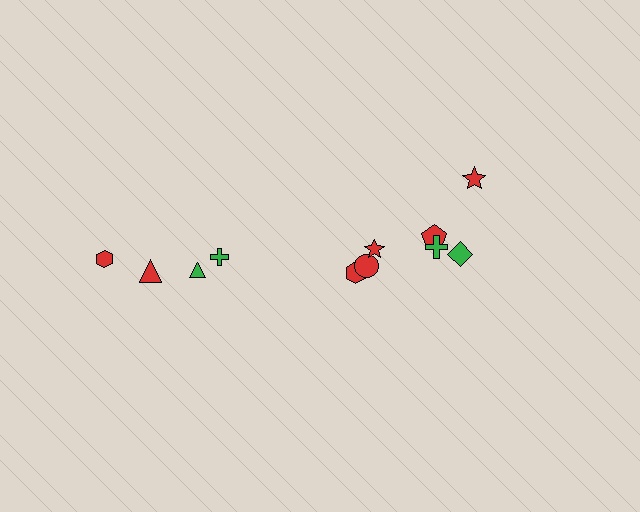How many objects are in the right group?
There are 7 objects.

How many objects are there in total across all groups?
There are 11 objects.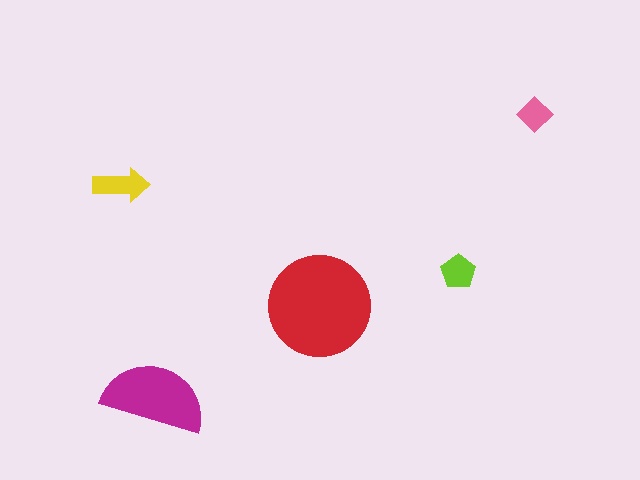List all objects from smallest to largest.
The pink diamond, the lime pentagon, the yellow arrow, the magenta semicircle, the red circle.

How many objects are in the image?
There are 5 objects in the image.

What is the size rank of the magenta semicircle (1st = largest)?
2nd.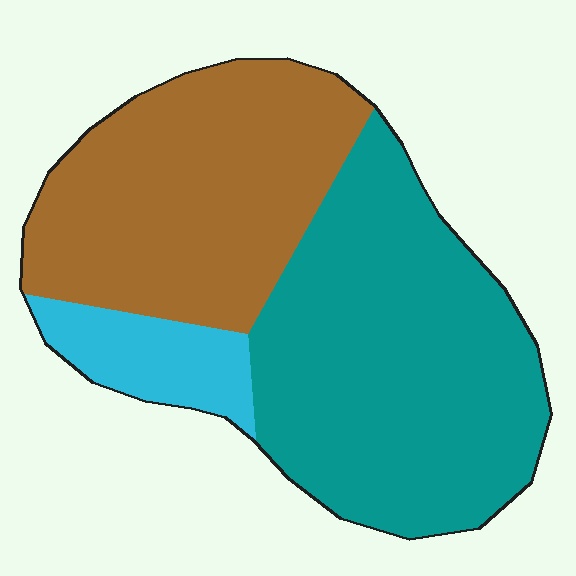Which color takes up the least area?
Cyan, at roughly 10%.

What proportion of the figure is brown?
Brown takes up about two fifths (2/5) of the figure.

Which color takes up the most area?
Teal, at roughly 50%.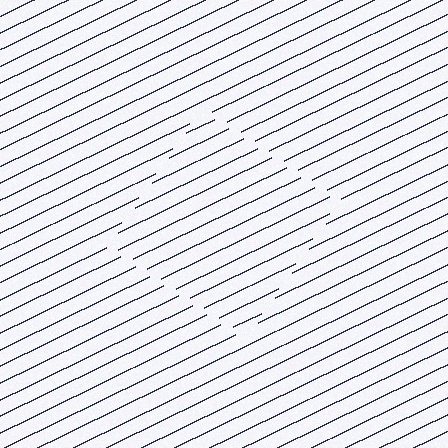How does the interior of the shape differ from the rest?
The interior of the shape contains the same grating, shifted by half a period — the contour is defined by the phase discontinuity where line-ends from the inner and outer gratings abut.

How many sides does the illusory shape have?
4 sides — the line-ends trace a square.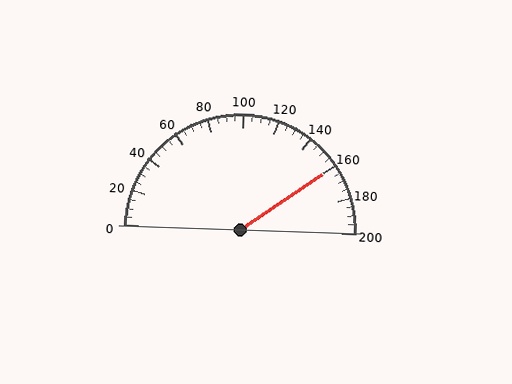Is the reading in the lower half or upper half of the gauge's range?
The reading is in the upper half of the range (0 to 200).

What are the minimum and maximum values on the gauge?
The gauge ranges from 0 to 200.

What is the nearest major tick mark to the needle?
The nearest major tick mark is 160.